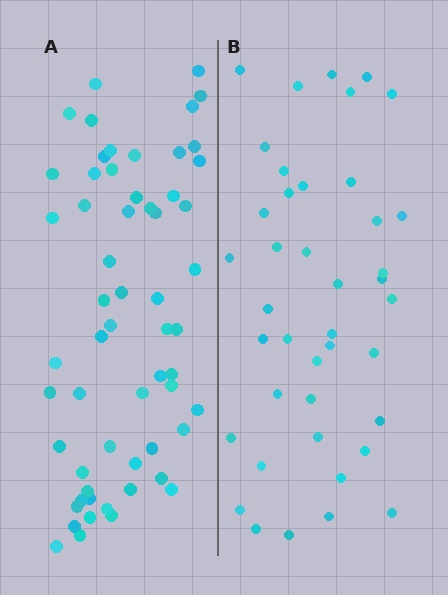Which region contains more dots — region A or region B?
Region A (the left region) has more dots.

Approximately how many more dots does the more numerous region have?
Region A has approximately 20 more dots than region B.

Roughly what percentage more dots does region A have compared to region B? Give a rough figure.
About 45% more.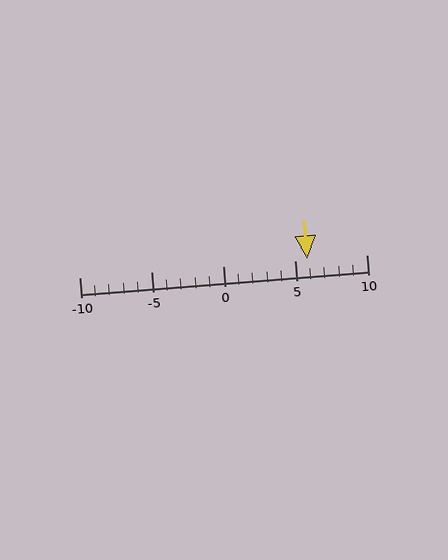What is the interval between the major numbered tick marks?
The major tick marks are spaced 5 units apart.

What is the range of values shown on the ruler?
The ruler shows values from -10 to 10.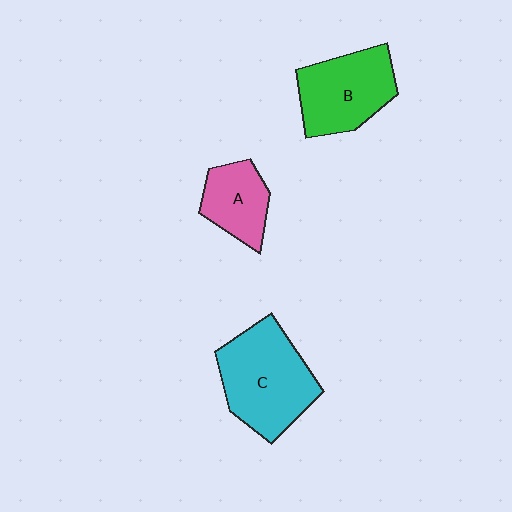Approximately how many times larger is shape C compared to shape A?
Approximately 1.8 times.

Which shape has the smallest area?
Shape A (pink).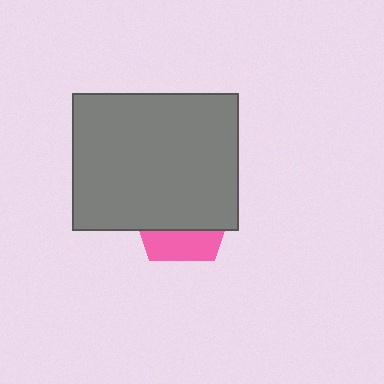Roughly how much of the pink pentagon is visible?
A small part of it is visible (roughly 31%).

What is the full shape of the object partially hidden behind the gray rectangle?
The partially hidden object is a pink pentagon.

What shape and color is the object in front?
The object in front is a gray rectangle.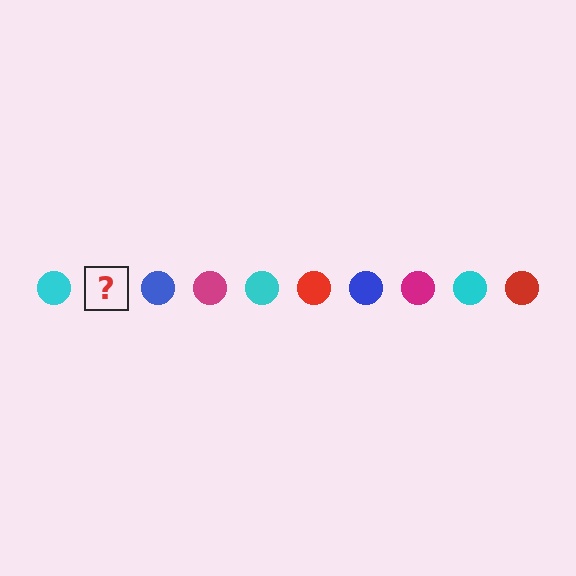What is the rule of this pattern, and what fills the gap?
The rule is that the pattern cycles through cyan, red, blue, magenta circles. The gap should be filled with a red circle.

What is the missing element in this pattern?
The missing element is a red circle.